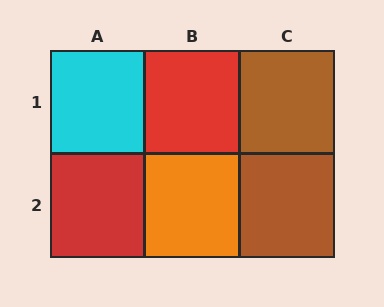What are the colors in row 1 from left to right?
Cyan, red, brown.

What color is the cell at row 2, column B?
Orange.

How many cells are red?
2 cells are red.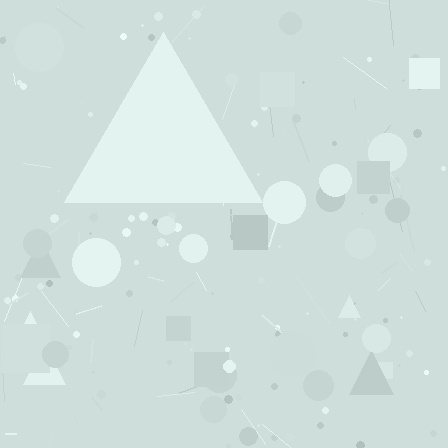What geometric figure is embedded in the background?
A triangle is embedded in the background.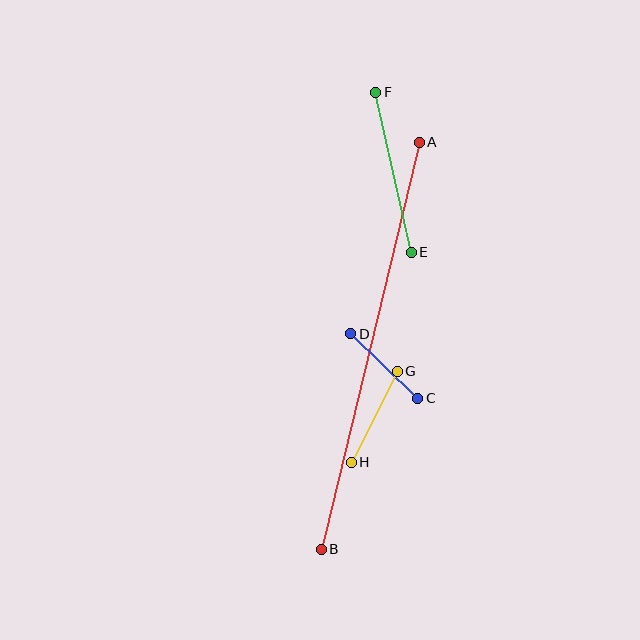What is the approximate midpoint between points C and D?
The midpoint is at approximately (384, 366) pixels.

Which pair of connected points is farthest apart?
Points A and B are farthest apart.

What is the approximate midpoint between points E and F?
The midpoint is at approximately (393, 172) pixels.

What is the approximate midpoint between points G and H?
The midpoint is at approximately (374, 417) pixels.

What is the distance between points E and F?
The distance is approximately 164 pixels.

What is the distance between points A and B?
The distance is approximately 418 pixels.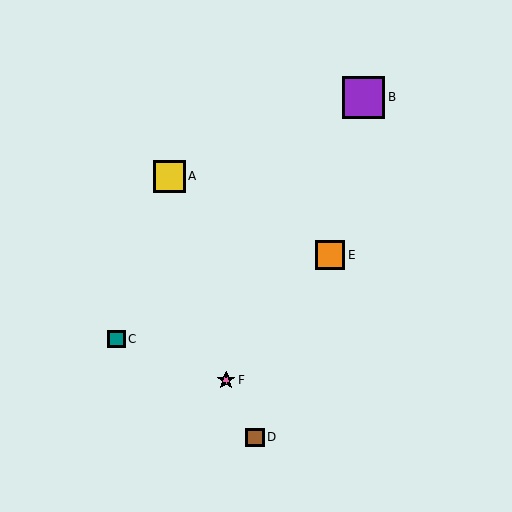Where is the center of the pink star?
The center of the pink star is at (226, 380).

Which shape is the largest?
The purple square (labeled B) is the largest.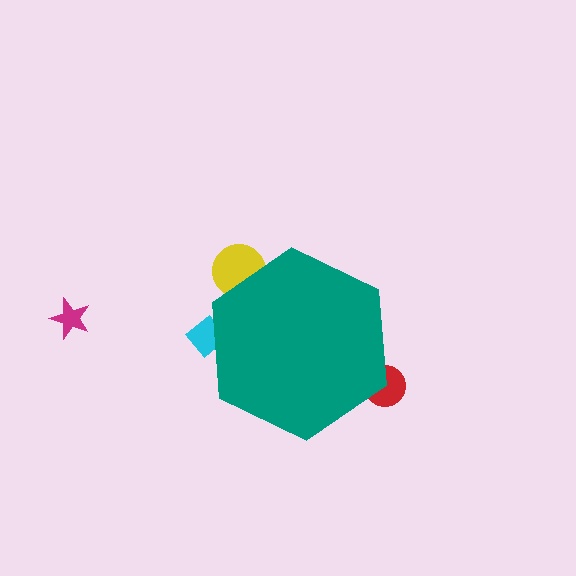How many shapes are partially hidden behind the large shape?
3 shapes are partially hidden.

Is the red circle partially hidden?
Yes, the red circle is partially hidden behind the teal hexagon.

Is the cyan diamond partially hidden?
Yes, the cyan diamond is partially hidden behind the teal hexagon.